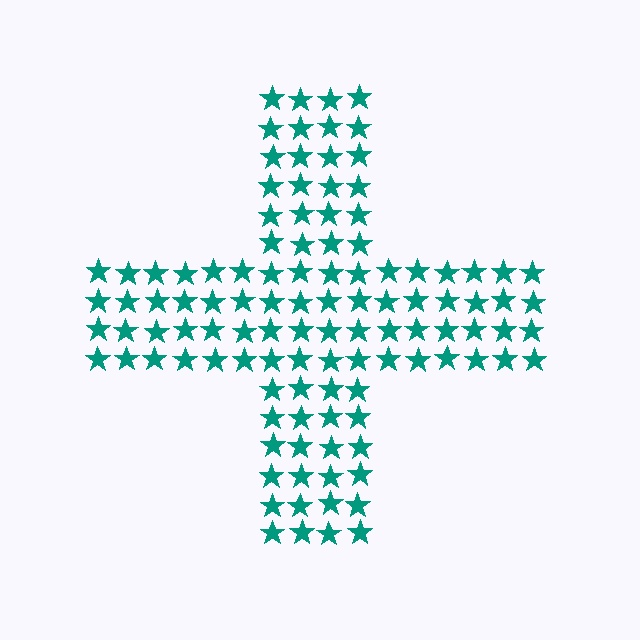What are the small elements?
The small elements are stars.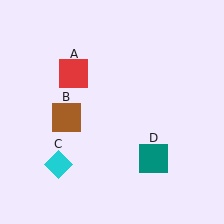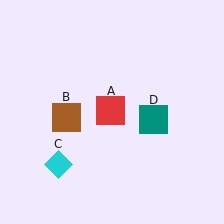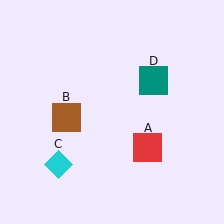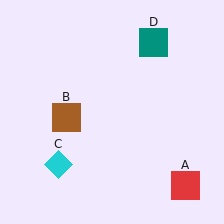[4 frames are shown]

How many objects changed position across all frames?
2 objects changed position: red square (object A), teal square (object D).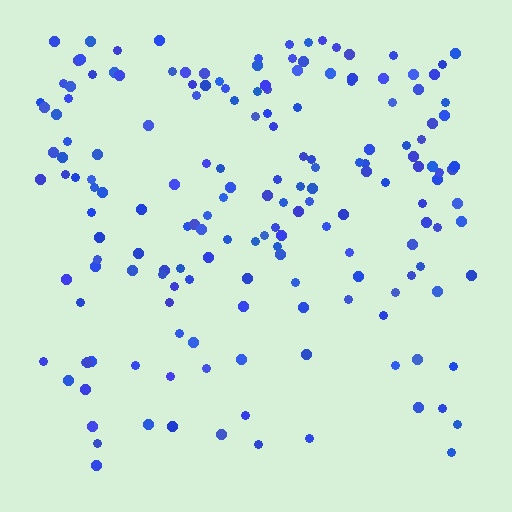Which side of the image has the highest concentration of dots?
The top.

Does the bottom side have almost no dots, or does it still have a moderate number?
Still a moderate number, just noticeably fewer than the top.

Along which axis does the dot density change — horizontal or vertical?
Vertical.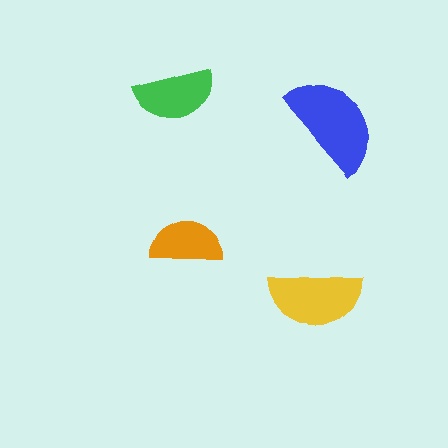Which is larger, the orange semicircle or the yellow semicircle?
The yellow one.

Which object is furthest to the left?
The green semicircle is leftmost.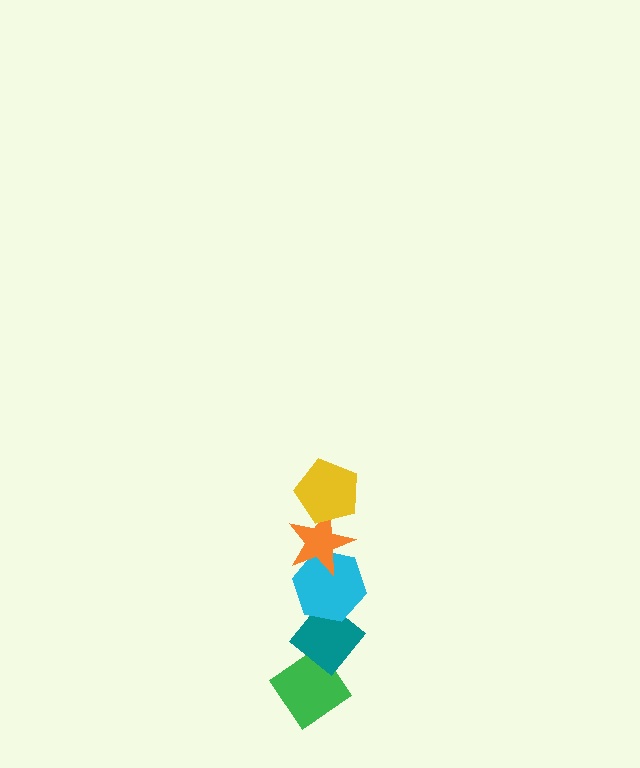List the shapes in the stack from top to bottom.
From top to bottom: the yellow pentagon, the orange star, the cyan hexagon, the teal diamond, the green diamond.